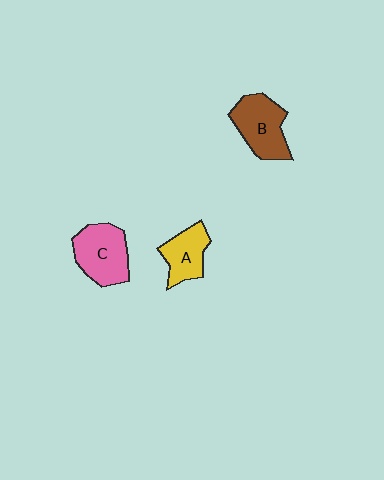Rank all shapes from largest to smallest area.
From largest to smallest: C (pink), B (brown), A (yellow).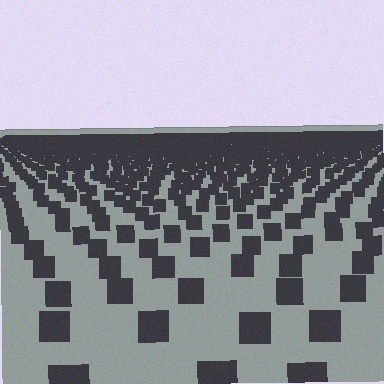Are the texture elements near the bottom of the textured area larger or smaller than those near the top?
Larger. Near the bottom, elements are closer to the viewer and appear at a bigger on-screen size.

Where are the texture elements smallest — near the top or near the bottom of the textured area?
Near the top.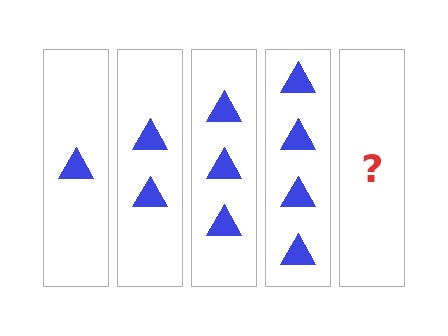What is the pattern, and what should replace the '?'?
The pattern is that each step adds one more triangle. The '?' should be 5 triangles.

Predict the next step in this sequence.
The next step is 5 triangles.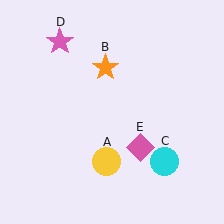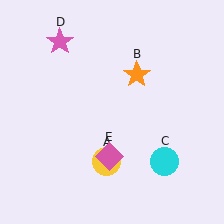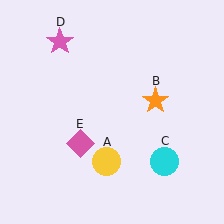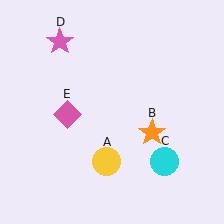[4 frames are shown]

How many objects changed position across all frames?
2 objects changed position: orange star (object B), pink diamond (object E).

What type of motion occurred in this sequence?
The orange star (object B), pink diamond (object E) rotated clockwise around the center of the scene.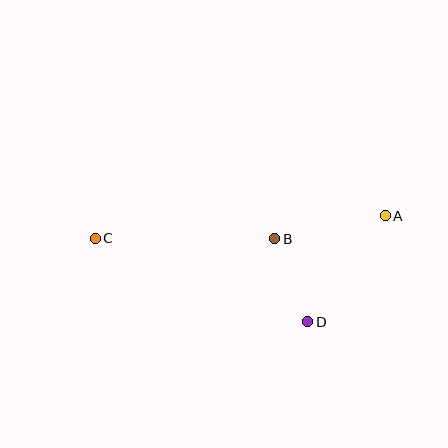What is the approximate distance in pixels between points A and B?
The distance between A and B is approximately 113 pixels.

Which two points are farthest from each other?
Points A and C are farthest from each other.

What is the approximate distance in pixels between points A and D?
The distance between A and D is approximately 132 pixels.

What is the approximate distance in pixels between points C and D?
The distance between C and D is approximately 228 pixels.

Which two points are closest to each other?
Points B and D are closest to each other.